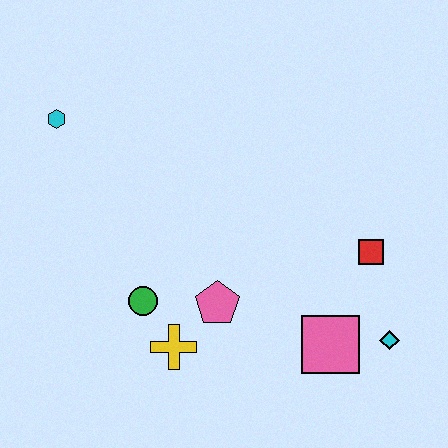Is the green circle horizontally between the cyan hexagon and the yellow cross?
Yes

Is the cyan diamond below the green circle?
Yes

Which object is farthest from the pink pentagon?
The cyan hexagon is farthest from the pink pentagon.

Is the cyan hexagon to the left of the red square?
Yes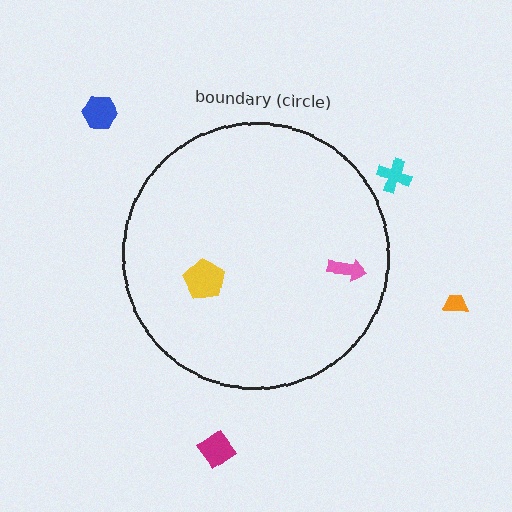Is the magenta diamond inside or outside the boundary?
Outside.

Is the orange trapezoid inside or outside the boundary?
Outside.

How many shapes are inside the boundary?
2 inside, 4 outside.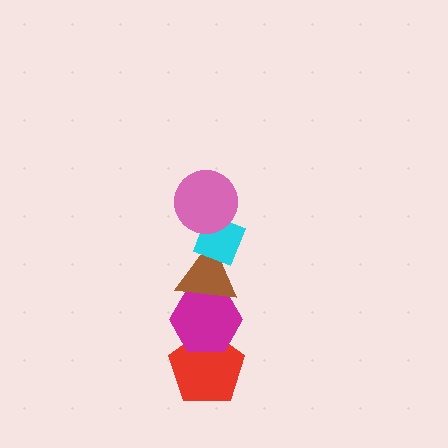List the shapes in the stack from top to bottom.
From top to bottom: the pink circle, the cyan diamond, the brown triangle, the magenta hexagon, the red pentagon.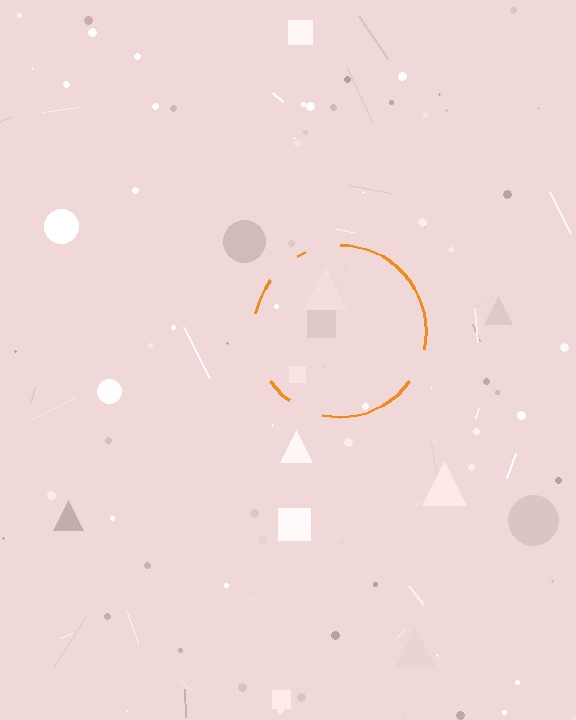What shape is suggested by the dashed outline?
The dashed outline suggests a circle.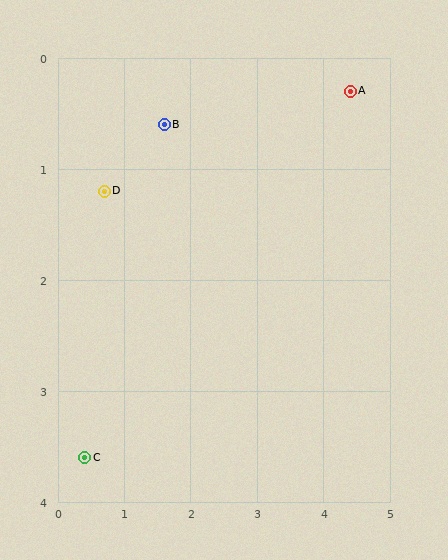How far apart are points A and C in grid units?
Points A and C are about 5.2 grid units apart.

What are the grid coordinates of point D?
Point D is at approximately (0.7, 1.2).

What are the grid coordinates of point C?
Point C is at approximately (0.4, 3.6).